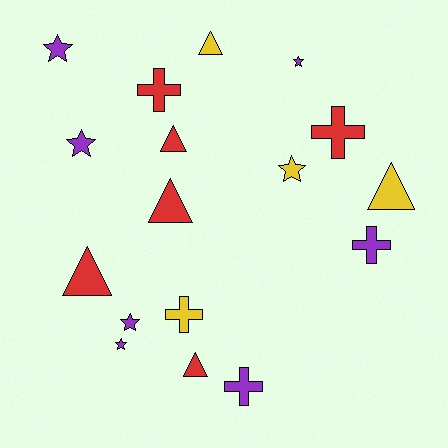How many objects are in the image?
There are 17 objects.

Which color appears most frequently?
Purple, with 7 objects.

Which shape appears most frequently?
Triangle, with 6 objects.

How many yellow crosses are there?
There is 1 yellow cross.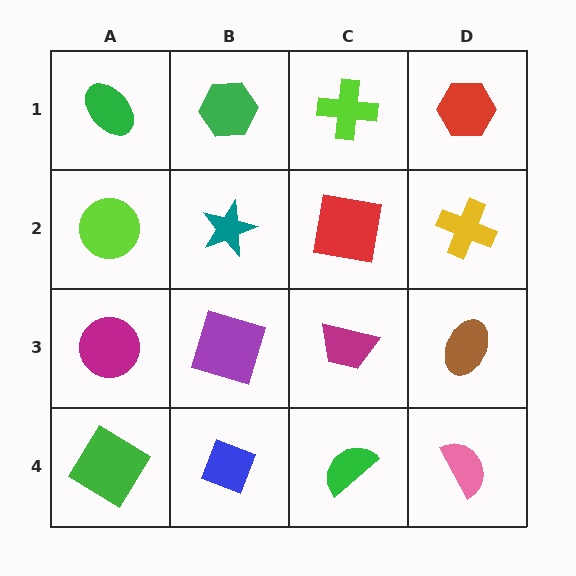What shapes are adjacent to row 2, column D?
A red hexagon (row 1, column D), a brown ellipse (row 3, column D), a red square (row 2, column C).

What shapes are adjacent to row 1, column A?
A lime circle (row 2, column A), a green hexagon (row 1, column B).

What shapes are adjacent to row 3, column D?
A yellow cross (row 2, column D), a pink semicircle (row 4, column D), a magenta trapezoid (row 3, column C).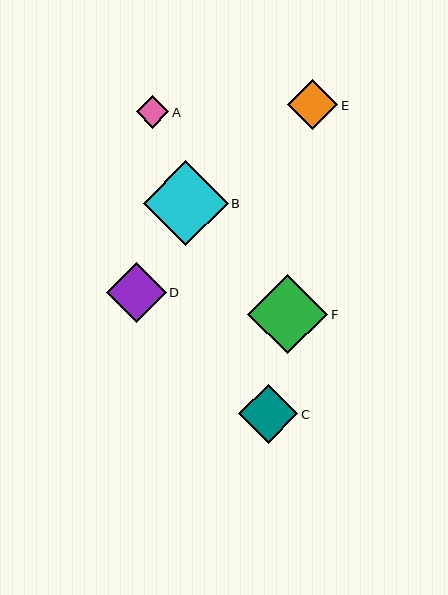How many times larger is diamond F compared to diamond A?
Diamond F is approximately 2.4 times the size of diamond A.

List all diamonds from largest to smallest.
From largest to smallest: B, F, D, C, E, A.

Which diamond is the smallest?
Diamond A is the smallest with a size of approximately 33 pixels.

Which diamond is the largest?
Diamond B is the largest with a size of approximately 85 pixels.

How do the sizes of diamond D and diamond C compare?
Diamond D and diamond C are approximately the same size.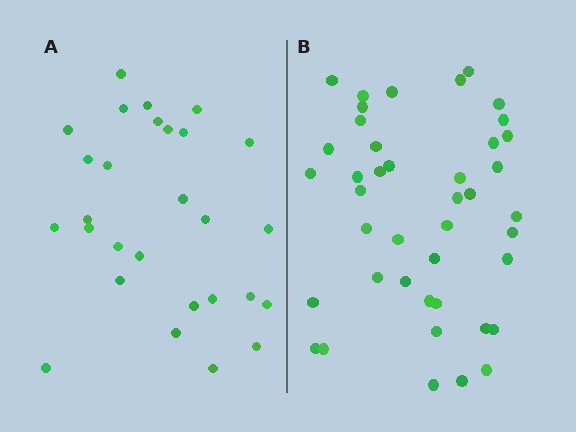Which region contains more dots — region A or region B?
Region B (the right region) has more dots.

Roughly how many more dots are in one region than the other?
Region B has approximately 15 more dots than region A.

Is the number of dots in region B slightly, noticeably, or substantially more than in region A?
Region B has substantially more. The ratio is roughly 1.5 to 1.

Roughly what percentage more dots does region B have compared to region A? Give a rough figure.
About 50% more.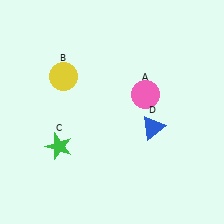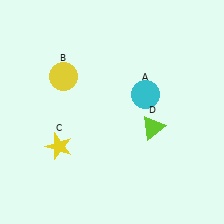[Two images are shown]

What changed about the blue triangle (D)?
In Image 1, D is blue. In Image 2, it changed to lime.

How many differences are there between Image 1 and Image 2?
There are 3 differences between the two images.